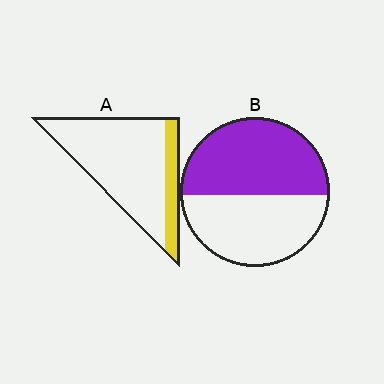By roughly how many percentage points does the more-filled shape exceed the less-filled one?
By roughly 35 percentage points (B over A).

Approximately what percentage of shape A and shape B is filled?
A is approximately 20% and B is approximately 55%.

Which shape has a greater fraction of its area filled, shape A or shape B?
Shape B.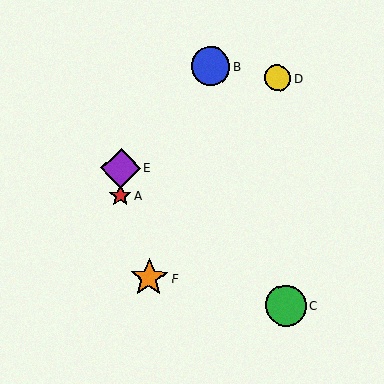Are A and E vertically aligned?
Yes, both are at x≈120.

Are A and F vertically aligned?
No, A is at x≈120 and F is at x≈149.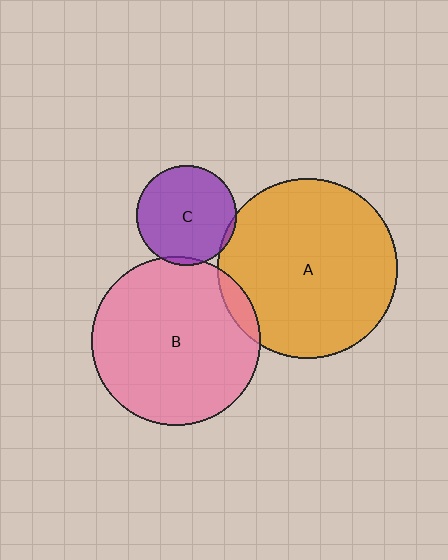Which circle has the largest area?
Circle A (orange).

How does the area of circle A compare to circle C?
Approximately 3.3 times.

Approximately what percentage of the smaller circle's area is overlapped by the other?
Approximately 5%.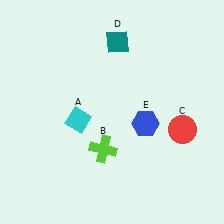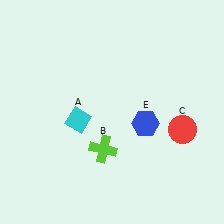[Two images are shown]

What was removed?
The teal diamond (D) was removed in Image 2.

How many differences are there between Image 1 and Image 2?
There is 1 difference between the two images.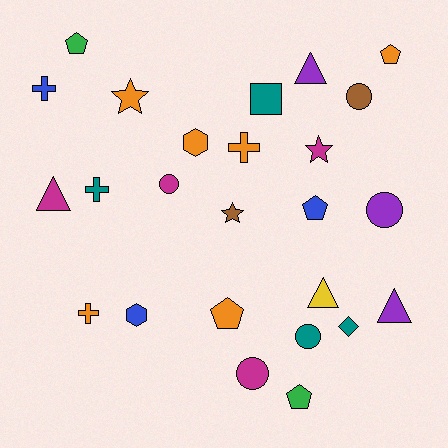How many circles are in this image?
There are 5 circles.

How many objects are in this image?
There are 25 objects.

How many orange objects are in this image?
There are 6 orange objects.